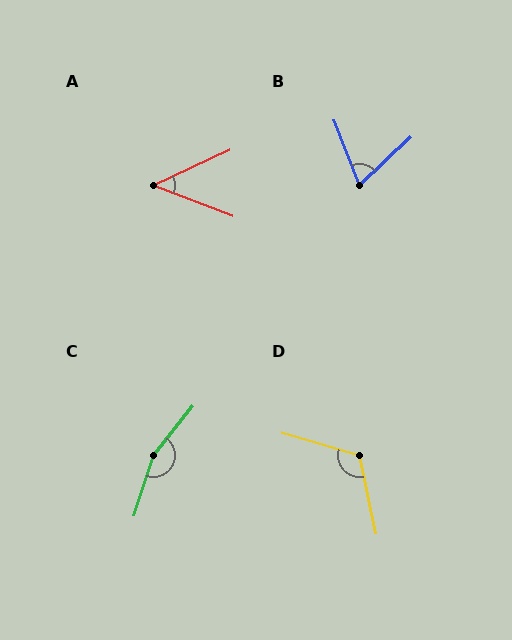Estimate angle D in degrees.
Approximately 118 degrees.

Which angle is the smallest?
A, at approximately 46 degrees.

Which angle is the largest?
C, at approximately 159 degrees.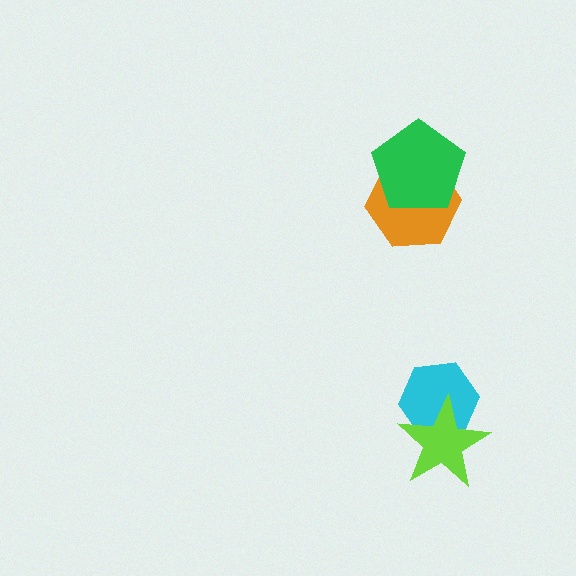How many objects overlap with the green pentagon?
1 object overlaps with the green pentagon.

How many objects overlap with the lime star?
1 object overlaps with the lime star.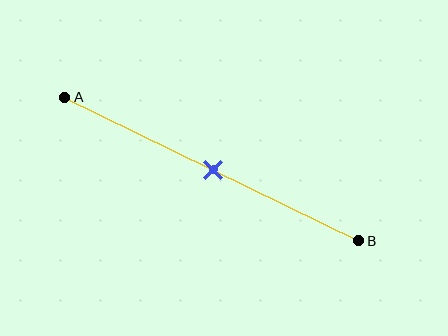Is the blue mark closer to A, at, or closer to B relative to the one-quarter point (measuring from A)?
The blue mark is closer to point B than the one-quarter point of segment AB.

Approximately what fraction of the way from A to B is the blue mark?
The blue mark is approximately 50% of the way from A to B.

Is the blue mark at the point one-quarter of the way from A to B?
No, the mark is at about 50% from A, not at the 25% one-quarter point.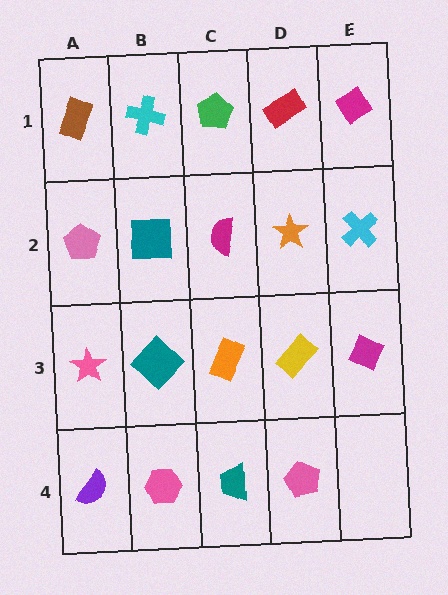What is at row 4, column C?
A teal trapezoid.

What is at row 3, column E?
A magenta diamond.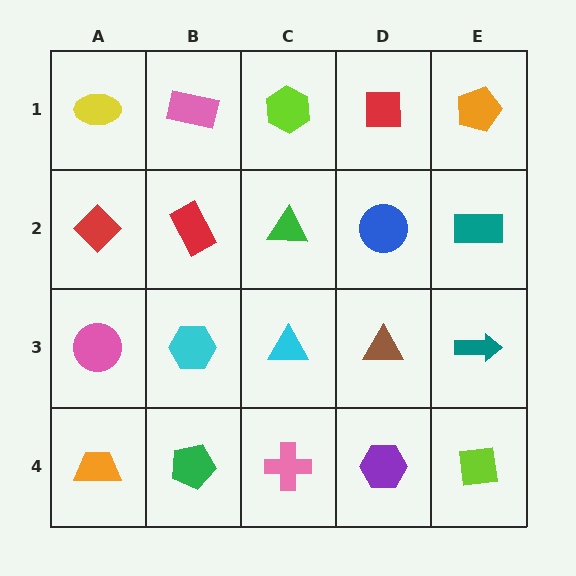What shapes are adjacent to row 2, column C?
A lime hexagon (row 1, column C), a cyan triangle (row 3, column C), a red rectangle (row 2, column B), a blue circle (row 2, column D).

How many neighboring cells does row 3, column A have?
3.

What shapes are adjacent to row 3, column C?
A green triangle (row 2, column C), a pink cross (row 4, column C), a cyan hexagon (row 3, column B), a brown triangle (row 3, column D).